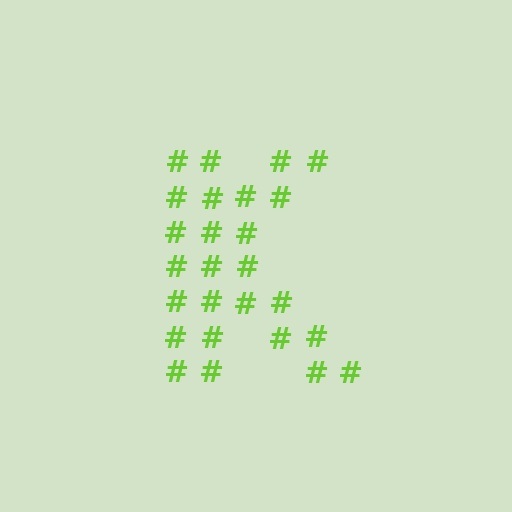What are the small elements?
The small elements are hash symbols.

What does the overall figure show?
The overall figure shows the letter K.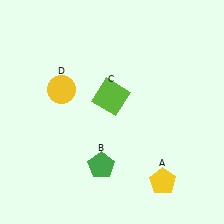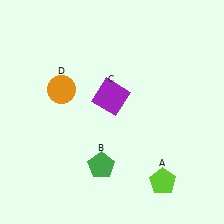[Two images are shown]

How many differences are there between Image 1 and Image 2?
There are 3 differences between the two images.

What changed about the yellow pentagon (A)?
In Image 1, A is yellow. In Image 2, it changed to lime.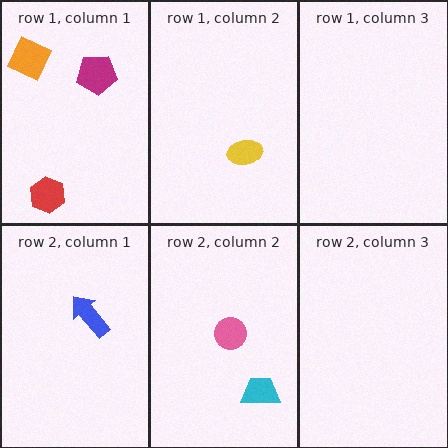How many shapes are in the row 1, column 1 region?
3.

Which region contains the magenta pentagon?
The row 1, column 1 region.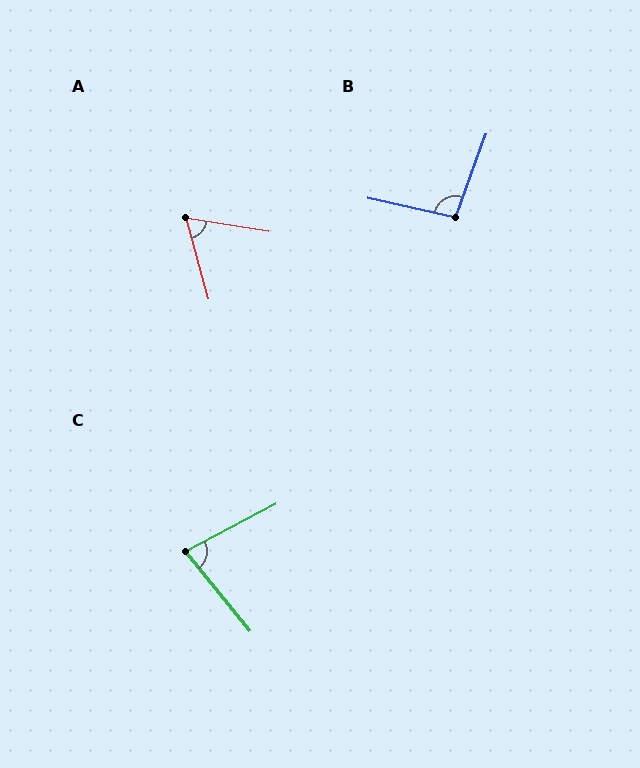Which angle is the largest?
B, at approximately 97 degrees.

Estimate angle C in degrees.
Approximately 79 degrees.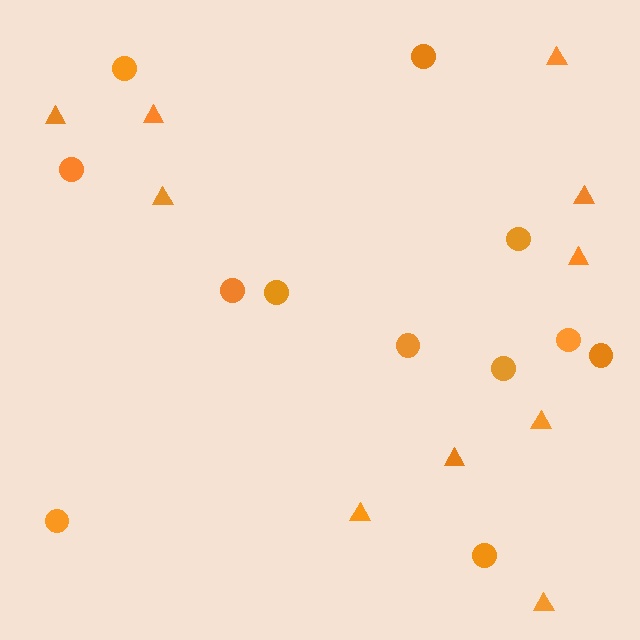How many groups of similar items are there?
There are 2 groups: one group of circles (12) and one group of triangles (10).